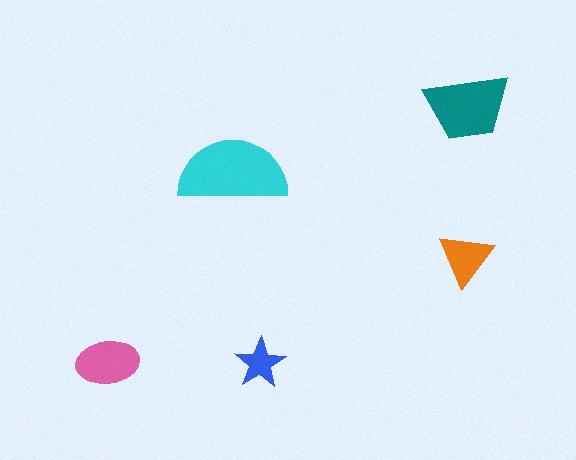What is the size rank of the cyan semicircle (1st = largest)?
1st.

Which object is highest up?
The teal trapezoid is topmost.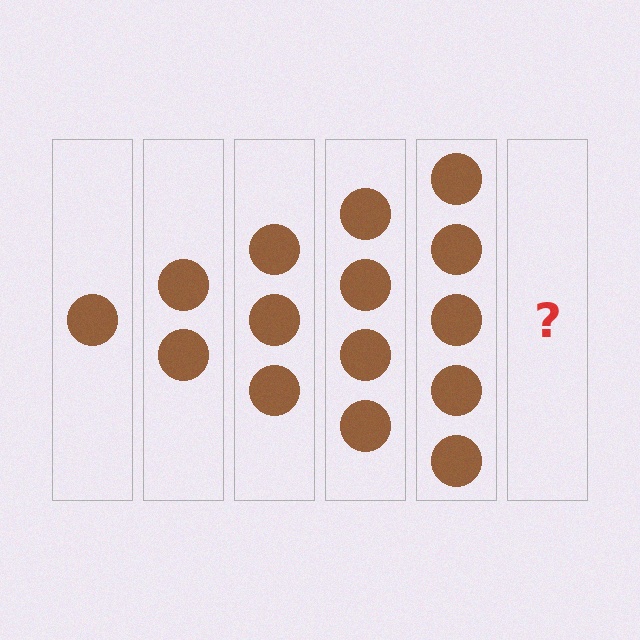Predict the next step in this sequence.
The next step is 6 circles.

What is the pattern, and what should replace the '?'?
The pattern is that each step adds one more circle. The '?' should be 6 circles.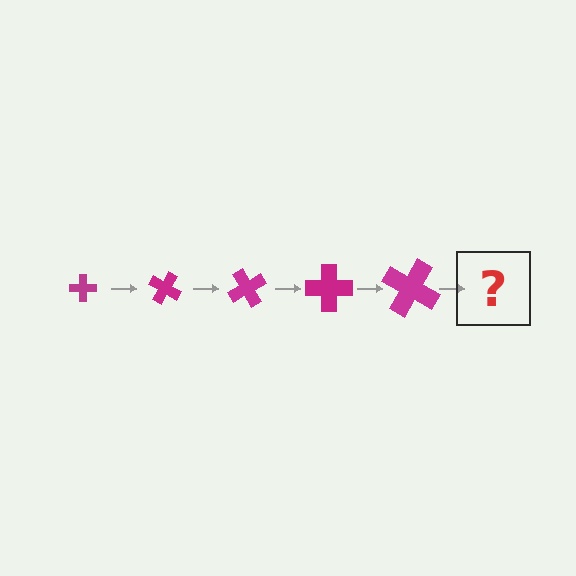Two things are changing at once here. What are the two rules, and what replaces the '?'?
The two rules are that the cross grows larger each step and it rotates 30 degrees each step. The '?' should be a cross, larger than the previous one and rotated 150 degrees from the start.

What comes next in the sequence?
The next element should be a cross, larger than the previous one and rotated 150 degrees from the start.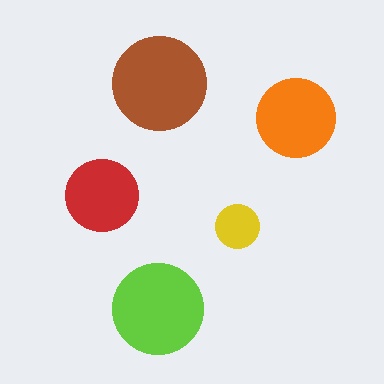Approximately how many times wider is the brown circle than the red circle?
About 1.5 times wider.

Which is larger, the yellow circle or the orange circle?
The orange one.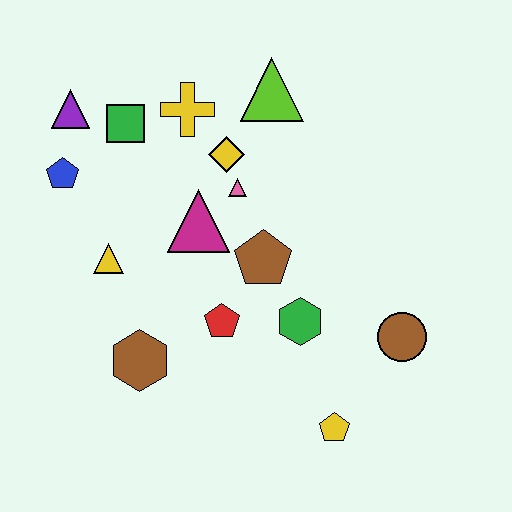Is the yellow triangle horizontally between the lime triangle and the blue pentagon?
Yes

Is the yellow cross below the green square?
No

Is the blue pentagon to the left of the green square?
Yes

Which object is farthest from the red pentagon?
The purple triangle is farthest from the red pentagon.